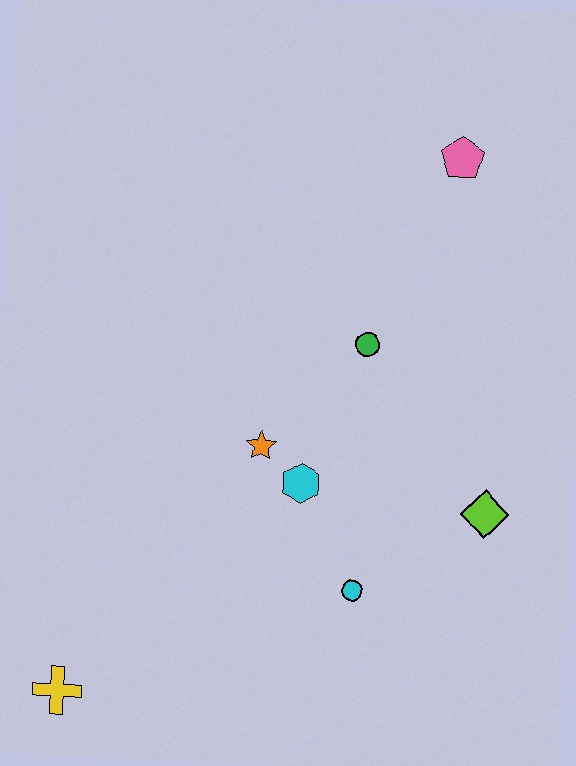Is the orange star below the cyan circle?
No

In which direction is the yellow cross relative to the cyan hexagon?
The yellow cross is to the left of the cyan hexagon.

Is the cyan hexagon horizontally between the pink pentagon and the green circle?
No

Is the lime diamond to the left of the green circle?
No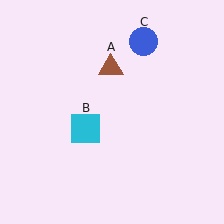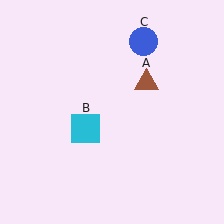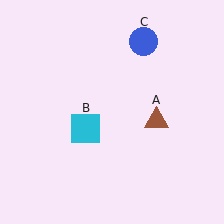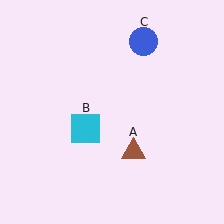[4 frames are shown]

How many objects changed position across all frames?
1 object changed position: brown triangle (object A).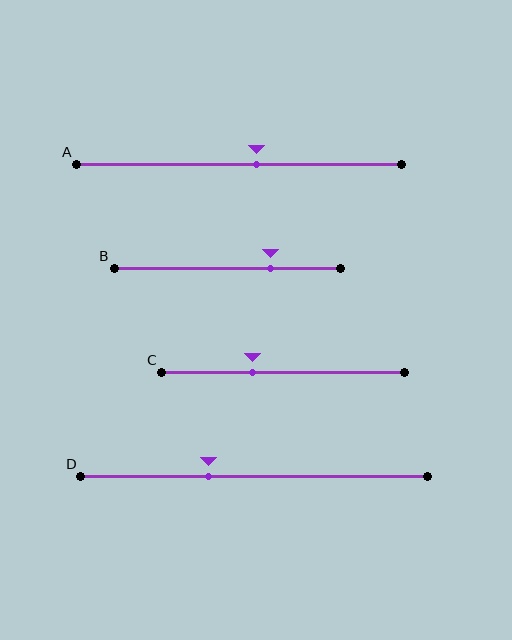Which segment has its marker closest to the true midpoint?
Segment A has its marker closest to the true midpoint.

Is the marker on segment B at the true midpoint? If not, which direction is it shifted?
No, the marker on segment B is shifted to the right by about 19% of the segment length.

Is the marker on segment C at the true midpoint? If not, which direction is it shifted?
No, the marker on segment C is shifted to the left by about 13% of the segment length.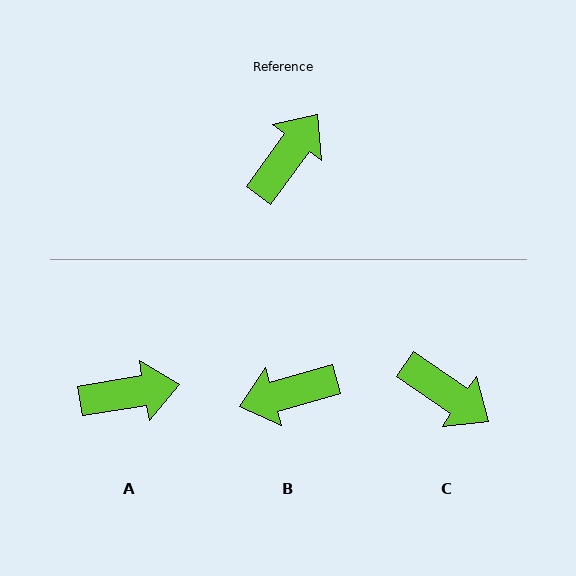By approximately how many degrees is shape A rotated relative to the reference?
Approximately 44 degrees clockwise.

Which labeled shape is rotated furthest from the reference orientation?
B, about 142 degrees away.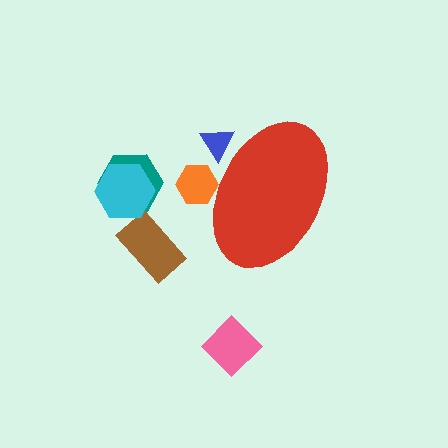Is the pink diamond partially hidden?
No, the pink diamond is fully visible.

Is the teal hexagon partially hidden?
No, the teal hexagon is fully visible.